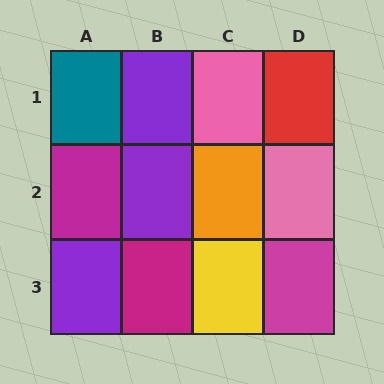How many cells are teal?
1 cell is teal.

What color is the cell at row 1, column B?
Purple.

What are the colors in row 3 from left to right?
Purple, magenta, yellow, magenta.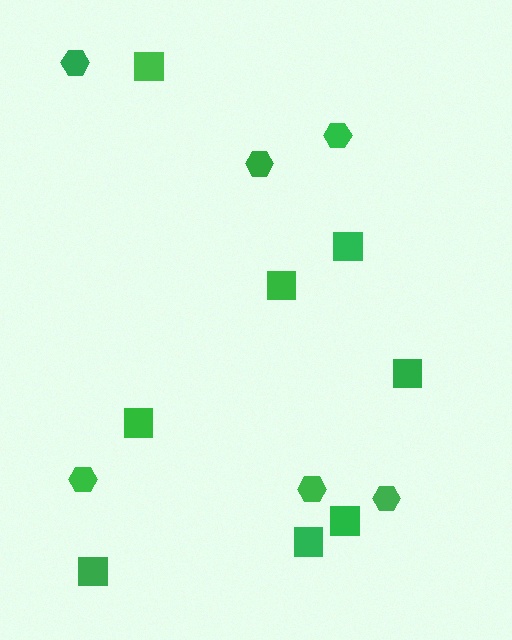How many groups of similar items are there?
There are 2 groups: one group of squares (8) and one group of hexagons (6).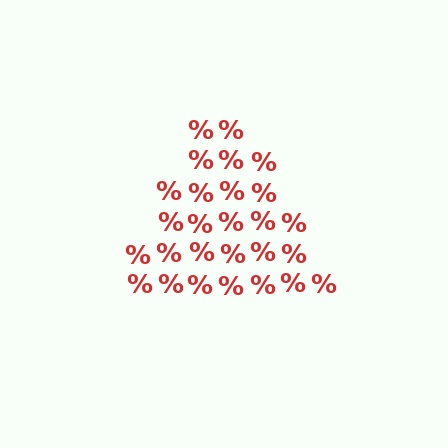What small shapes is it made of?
It is made of small percent signs.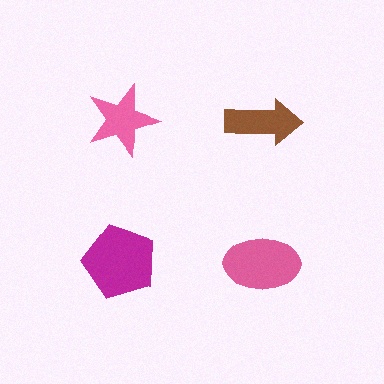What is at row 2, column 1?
A magenta pentagon.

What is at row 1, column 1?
A pink star.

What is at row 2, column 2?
A pink ellipse.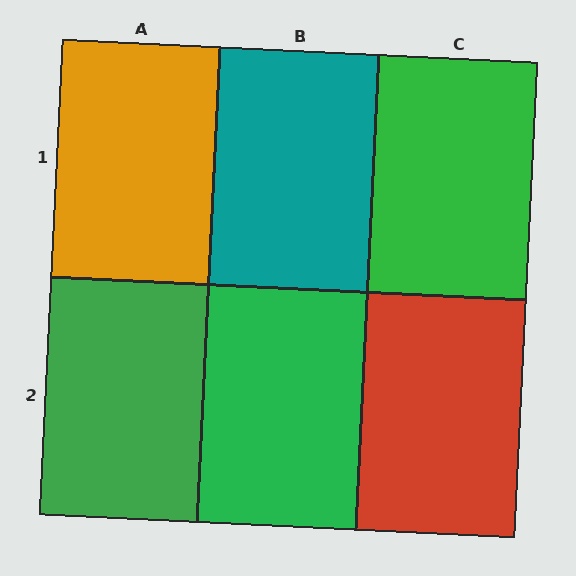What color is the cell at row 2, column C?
Red.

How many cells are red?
1 cell is red.